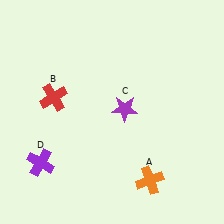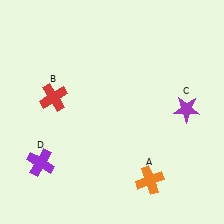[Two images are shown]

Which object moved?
The purple star (C) moved right.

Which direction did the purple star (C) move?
The purple star (C) moved right.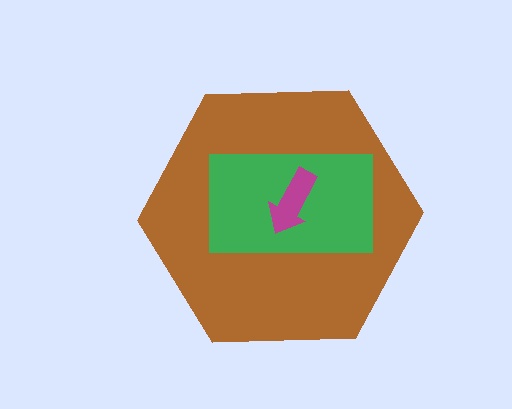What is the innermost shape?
The magenta arrow.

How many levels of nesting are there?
3.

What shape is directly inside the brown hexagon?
The green rectangle.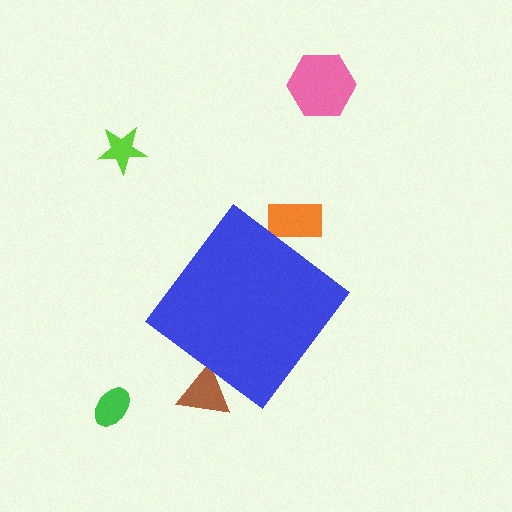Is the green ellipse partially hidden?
No, the green ellipse is fully visible.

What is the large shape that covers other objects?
A blue diamond.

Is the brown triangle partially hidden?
Yes, the brown triangle is partially hidden behind the blue diamond.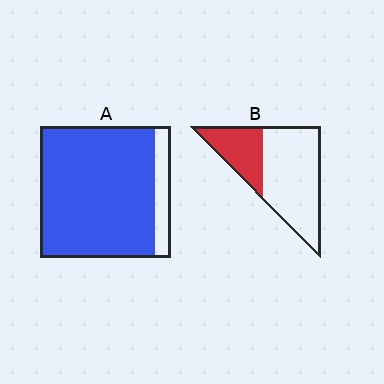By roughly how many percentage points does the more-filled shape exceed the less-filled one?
By roughly 55 percentage points (A over B).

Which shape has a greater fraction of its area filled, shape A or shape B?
Shape A.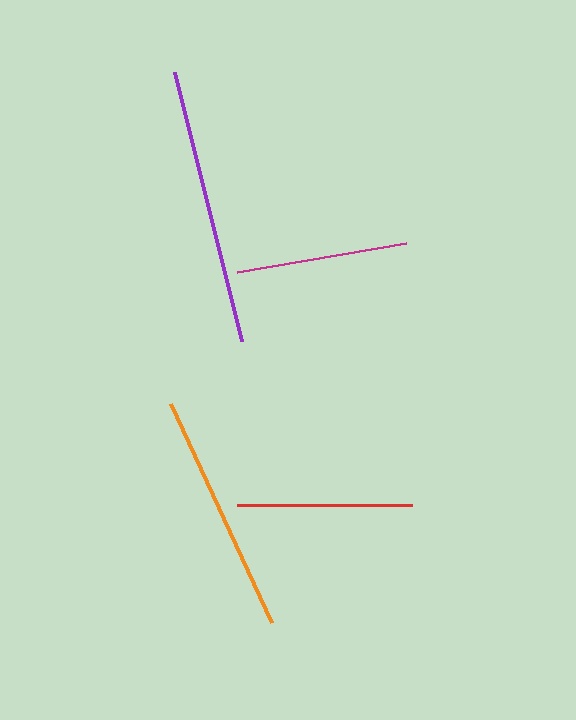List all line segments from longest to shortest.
From longest to shortest: purple, orange, red, magenta.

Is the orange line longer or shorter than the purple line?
The purple line is longer than the orange line.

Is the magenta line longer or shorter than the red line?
The red line is longer than the magenta line.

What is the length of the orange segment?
The orange segment is approximately 241 pixels long.